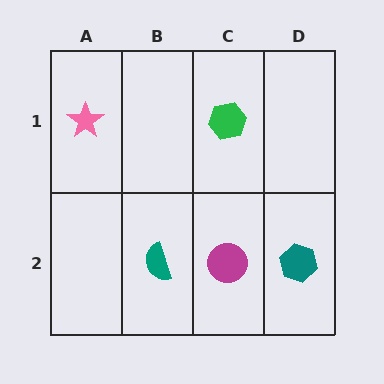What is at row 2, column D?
A teal hexagon.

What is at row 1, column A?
A pink star.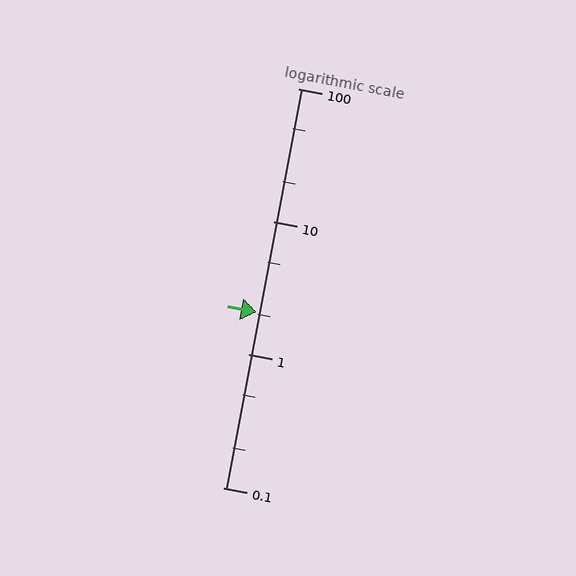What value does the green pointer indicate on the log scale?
The pointer indicates approximately 2.1.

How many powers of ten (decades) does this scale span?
The scale spans 3 decades, from 0.1 to 100.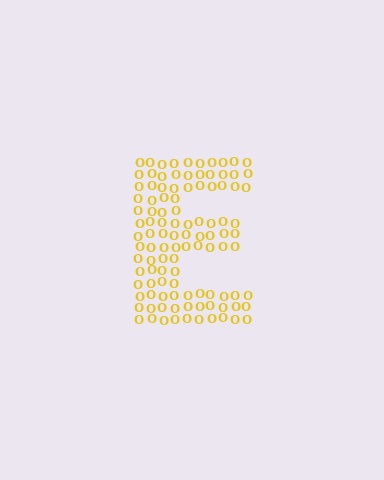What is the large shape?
The large shape is the letter E.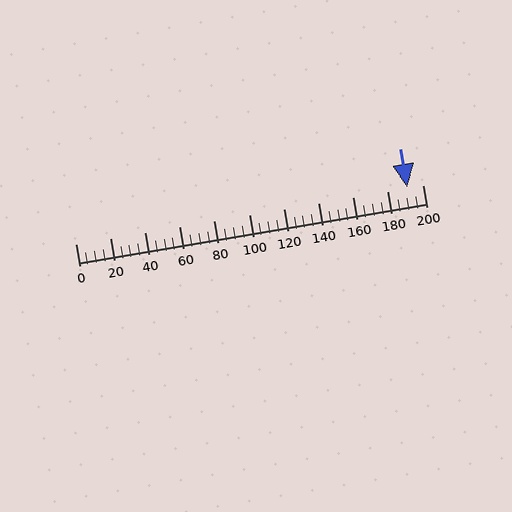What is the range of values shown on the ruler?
The ruler shows values from 0 to 200.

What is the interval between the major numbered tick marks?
The major tick marks are spaced 20 units apart.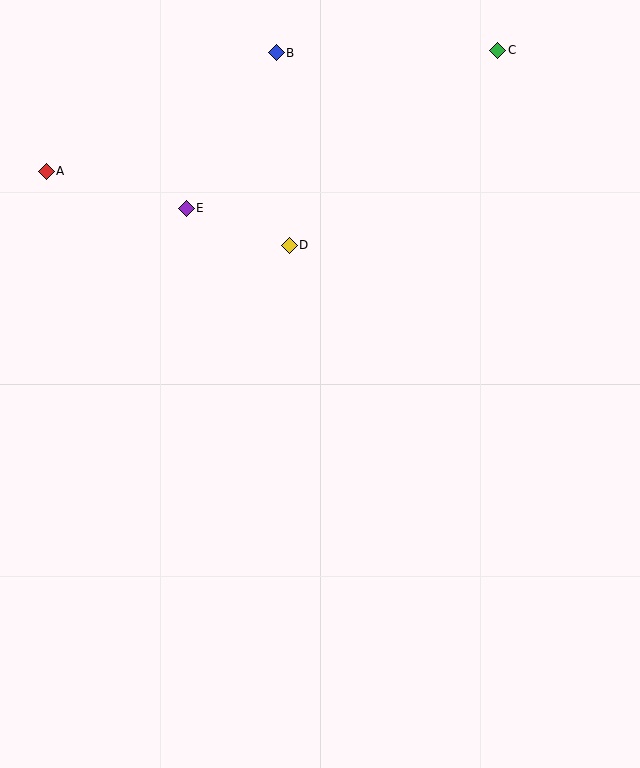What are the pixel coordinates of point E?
Point E is at (186, 208).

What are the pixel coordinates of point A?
Point A is at (46, 171).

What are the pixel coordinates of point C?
Point C is at (498, 50).